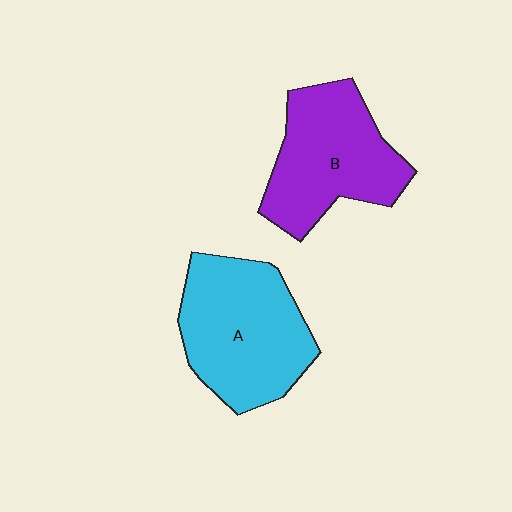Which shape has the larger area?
Shape A (cyan).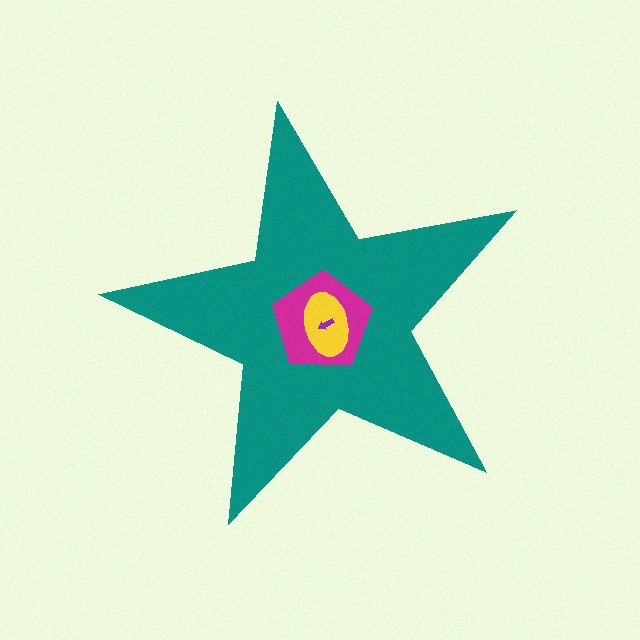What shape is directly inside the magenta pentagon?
The yellow ellipse.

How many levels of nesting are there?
4.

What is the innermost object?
The purple arrow.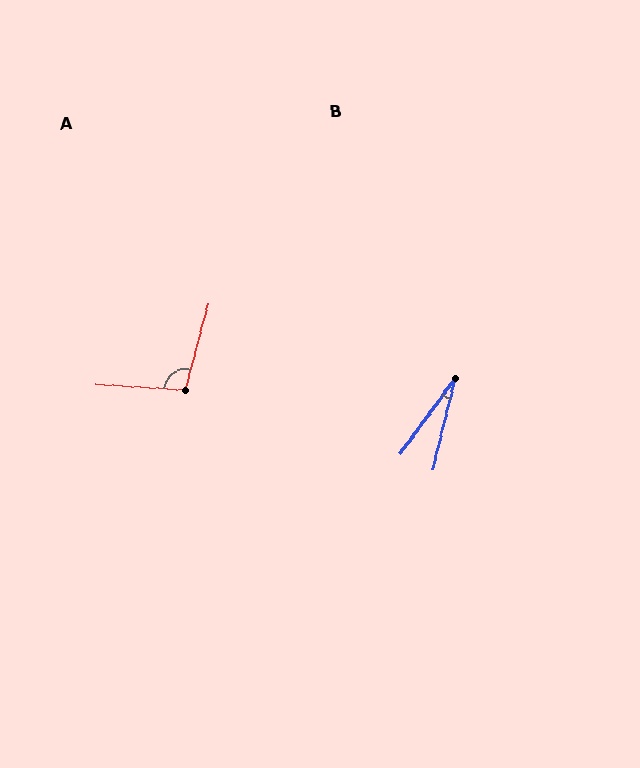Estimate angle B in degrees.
Approximately 23 degrees.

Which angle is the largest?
A, at approximately 102 degrees.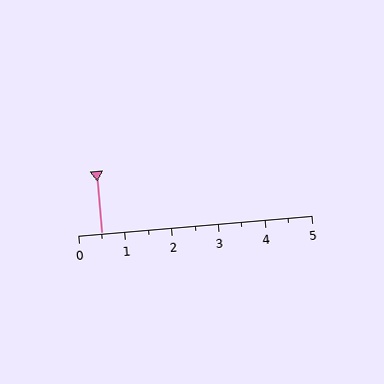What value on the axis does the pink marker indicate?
The marker indicates approximately 0.5.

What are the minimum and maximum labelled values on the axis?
The axis runs from 0 to 5.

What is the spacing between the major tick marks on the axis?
The major ticks are spaced 1 apart.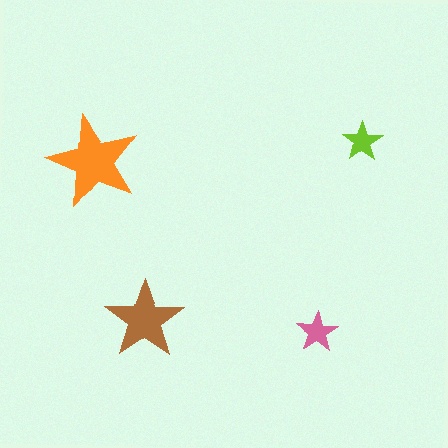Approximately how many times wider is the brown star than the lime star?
About 2 times wider.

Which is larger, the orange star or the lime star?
The orange one.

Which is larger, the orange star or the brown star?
The orange one.